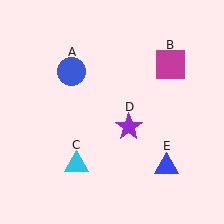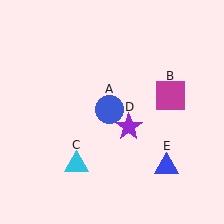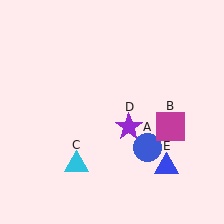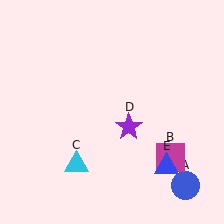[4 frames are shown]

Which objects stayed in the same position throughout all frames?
Cyan triangle (object C) and purple star (object D) and blue triangle (object E) remained stationary.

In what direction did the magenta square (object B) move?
The magenta square (object B) moved down.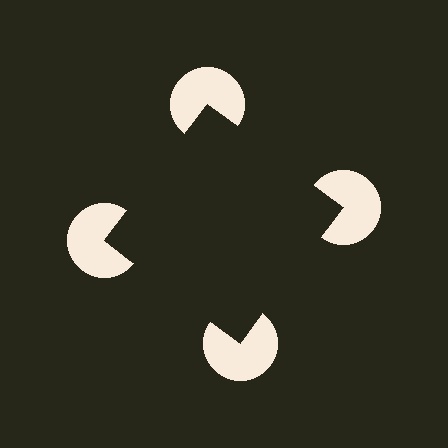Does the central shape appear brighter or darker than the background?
It typically appears slightly darker than the background, even though no actual brightness change is drawn.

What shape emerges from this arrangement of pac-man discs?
An illusory square — its edges are inferred from the aligned wedge cuts in the pac-man discs, not physically drawn.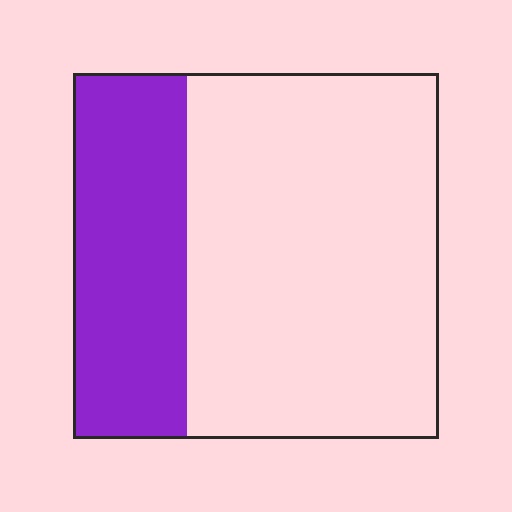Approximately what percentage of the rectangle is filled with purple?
Approximately 30%.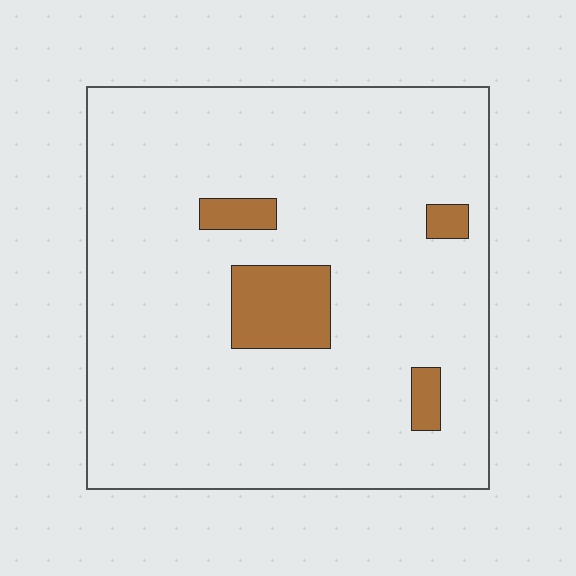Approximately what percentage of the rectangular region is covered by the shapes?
Approximately 10%.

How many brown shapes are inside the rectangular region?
4.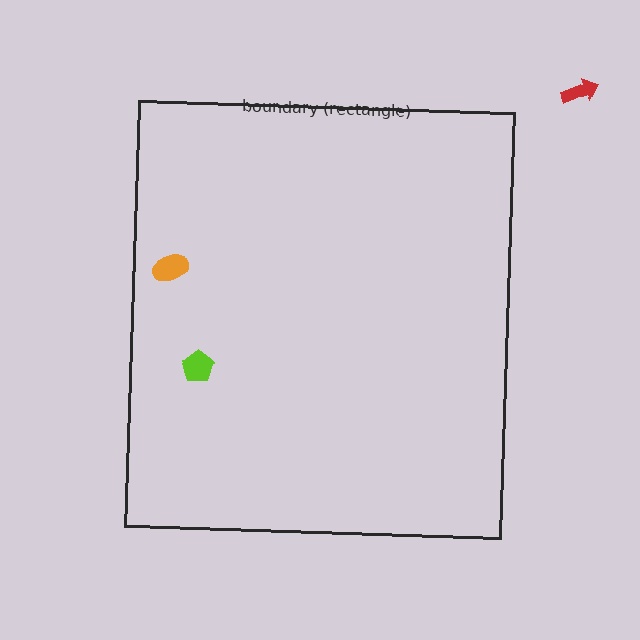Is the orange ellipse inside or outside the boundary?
Inside.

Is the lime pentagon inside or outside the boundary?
Inside.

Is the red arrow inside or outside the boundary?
Outside.